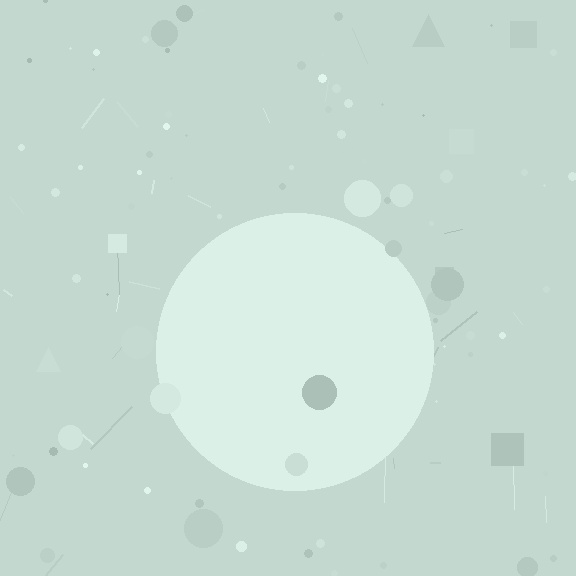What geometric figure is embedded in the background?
A circle is embedded in the background.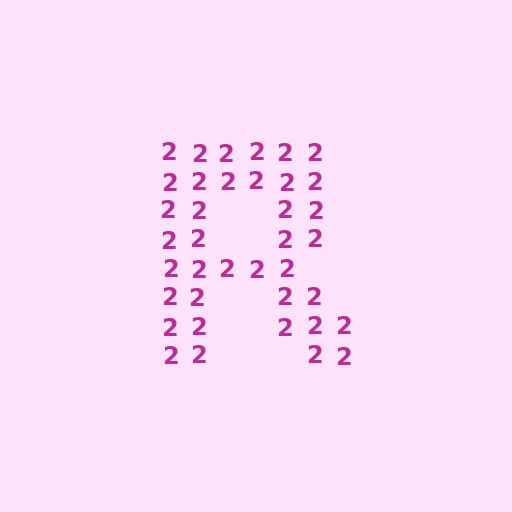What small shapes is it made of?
It is made of small digit 2's.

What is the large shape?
The large shape is the letter R.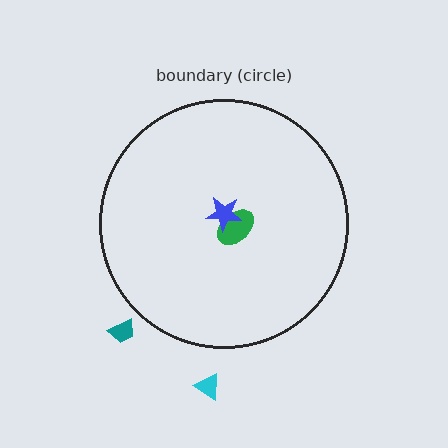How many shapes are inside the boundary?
2 inside, 2 outside.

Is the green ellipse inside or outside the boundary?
Inside.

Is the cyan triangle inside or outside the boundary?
Outside.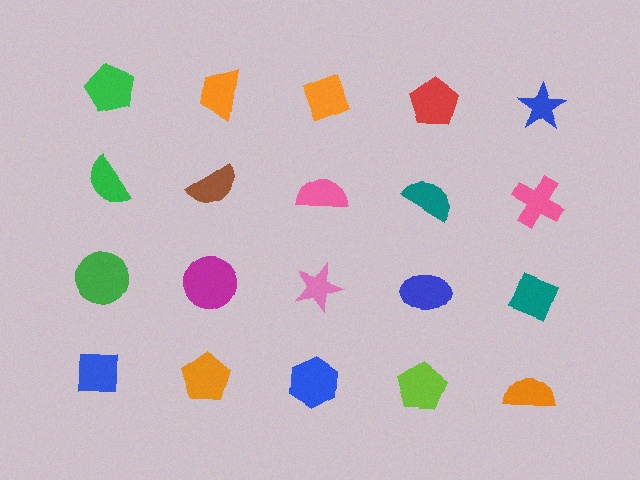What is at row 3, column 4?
A blue ellipse.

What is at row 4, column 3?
A blue hexagon.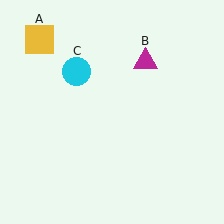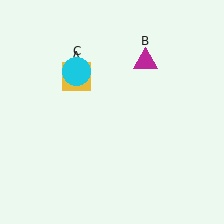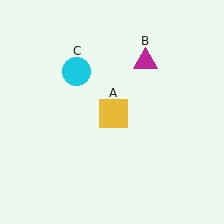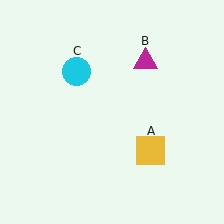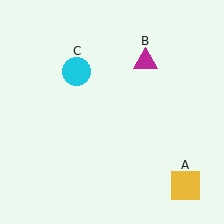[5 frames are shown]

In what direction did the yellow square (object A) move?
The yellow square (object A) moved down and to the right.